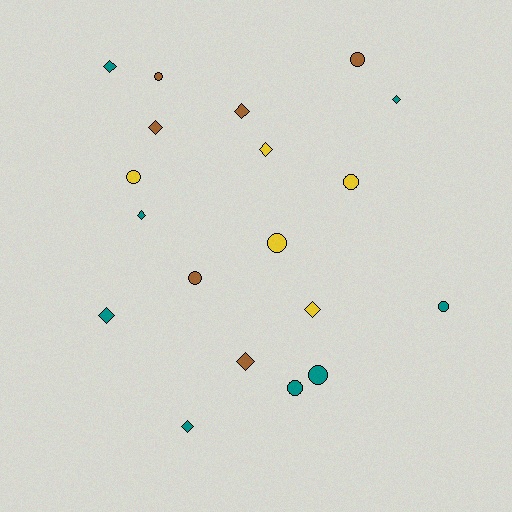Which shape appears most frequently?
Diamond, with 10 objects.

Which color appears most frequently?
Teal, with 8 objects.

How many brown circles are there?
There are 3 brown circles.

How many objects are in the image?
There are 19 objects.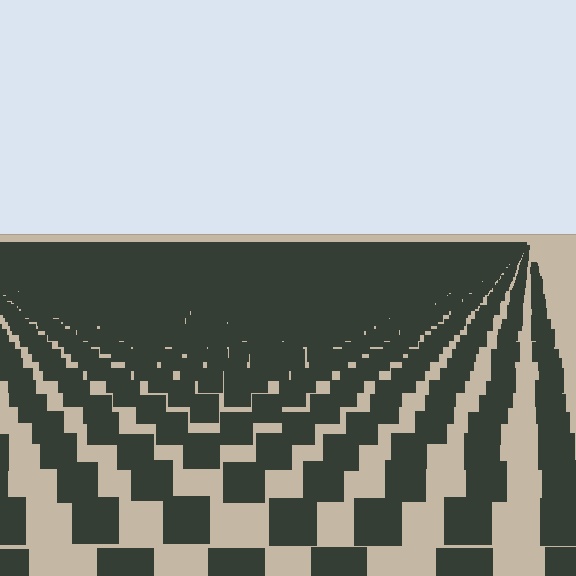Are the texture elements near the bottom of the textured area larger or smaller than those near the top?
Larger. Near the bottom, elements are closer to the viewer and appear at a bigger on-screen size.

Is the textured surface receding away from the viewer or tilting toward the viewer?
The surface is receding away from the viewer. Texture elements get smaller and denser toward the top.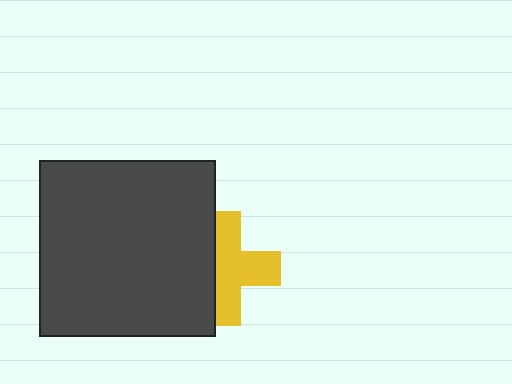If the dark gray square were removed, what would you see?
You would see the complete yellow cross.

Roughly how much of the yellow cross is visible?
About half of it is visible (roughly 63%).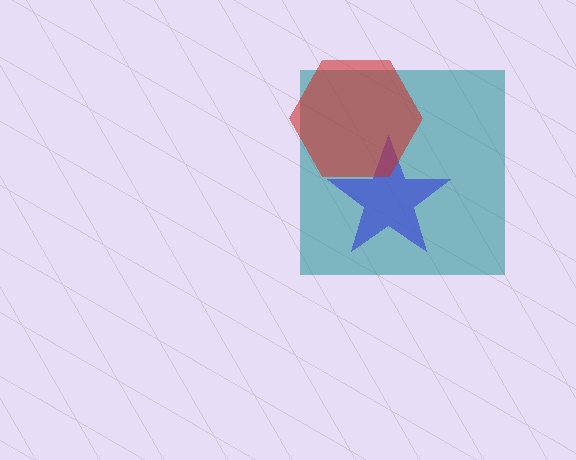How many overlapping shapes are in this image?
There are 3 overlapping shapes in the image.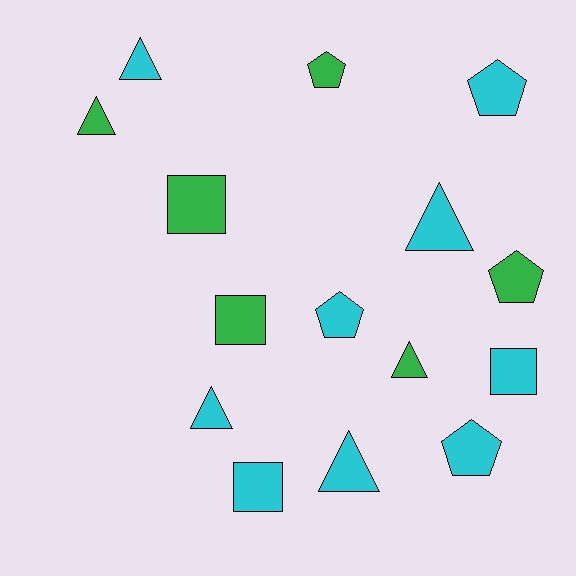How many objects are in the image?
There are 15 objects.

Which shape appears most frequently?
Triangle, with 6 objects.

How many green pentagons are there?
There are 2 green pentagons.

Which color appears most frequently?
Cyan, with 9 objects.